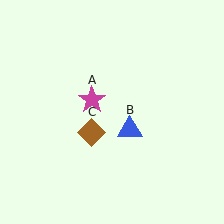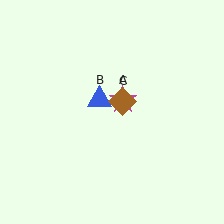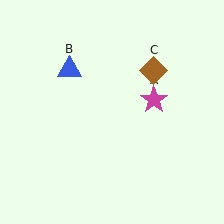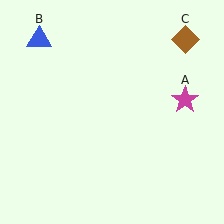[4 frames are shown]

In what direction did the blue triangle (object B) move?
The blue triangle (object B) moved up and to the left.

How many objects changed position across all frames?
3 objects changed position: magenta star (object A), blue triangle (object B), brown diamond (object C).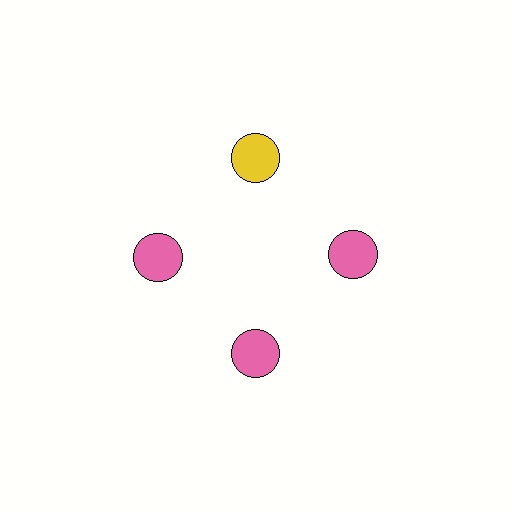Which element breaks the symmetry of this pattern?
The yellow circle at roughly the 12 o'clock position breaks the symmetry. All other shapes are pink circles.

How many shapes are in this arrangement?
There are 4 shapes arranged in a ring pattern.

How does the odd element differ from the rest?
It has a different color: yellow instead of pink.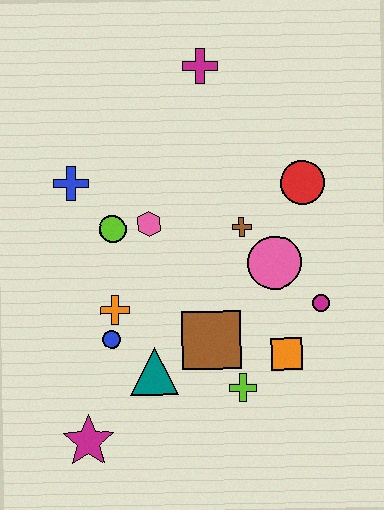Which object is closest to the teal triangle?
The blue circle is closest to the teal triangle.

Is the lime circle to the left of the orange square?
Yes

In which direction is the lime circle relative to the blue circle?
The lime circle is above the blue circle.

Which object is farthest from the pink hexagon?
The magenta star is farthest from the pink hexagon.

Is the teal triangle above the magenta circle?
No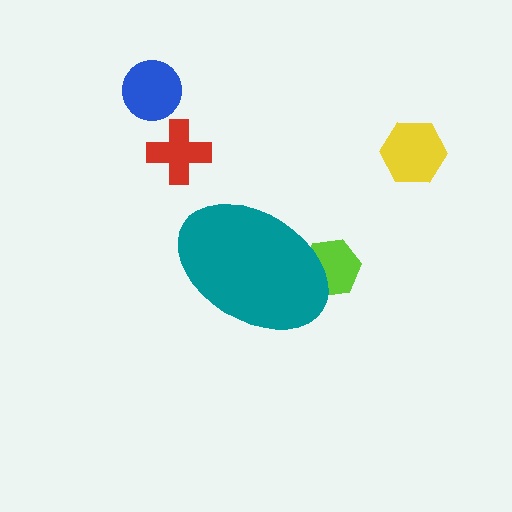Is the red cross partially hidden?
No, the red cross is fully visible.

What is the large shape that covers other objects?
A teal ellipse.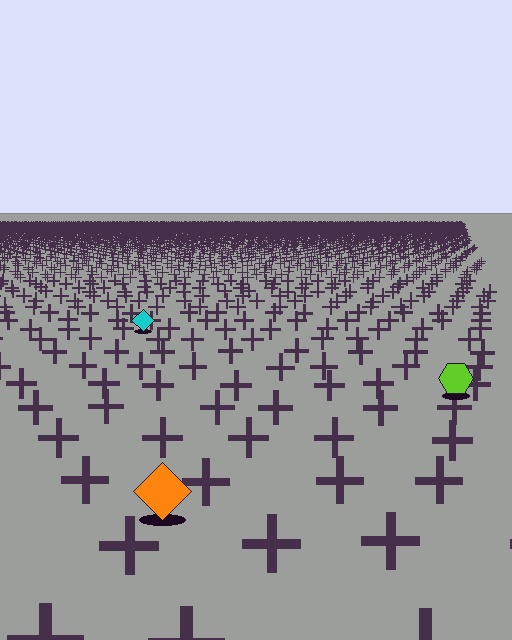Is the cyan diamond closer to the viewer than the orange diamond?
No. The orange diamond is closer — you can tell from the texture gradient: the ground texture is coarser near it.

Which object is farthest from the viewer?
The cyan diamond is farthest from the viewer. It appears smaller and the ground texture around it is denser.